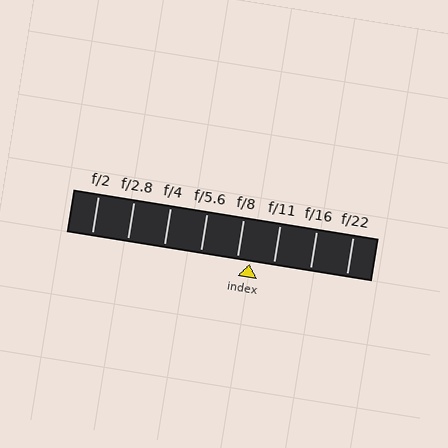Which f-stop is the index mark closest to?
The index mark is closest to f/8.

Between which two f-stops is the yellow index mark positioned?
The index mark is between f/8 and f/11.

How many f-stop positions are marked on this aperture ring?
There are 8 f-stop positions marked.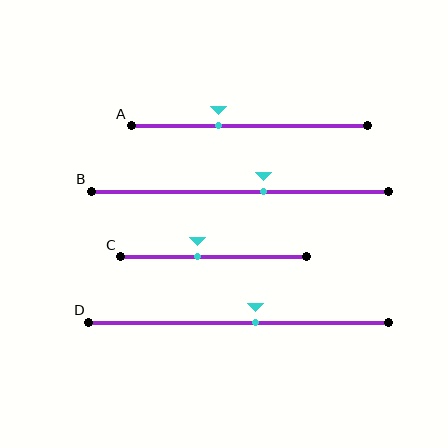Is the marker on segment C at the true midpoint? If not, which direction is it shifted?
No, the marker on segment C is shifted to the left by about 9% of the segment length.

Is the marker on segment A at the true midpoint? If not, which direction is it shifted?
No, the marker on segment A is shifted to the left by about 13% of the segment length.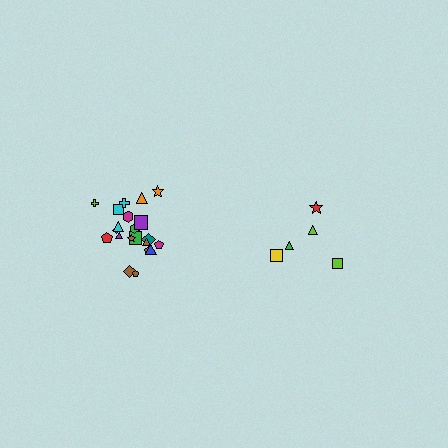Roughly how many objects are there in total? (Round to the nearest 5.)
Roughly 25 objects in total.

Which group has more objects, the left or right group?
The left group.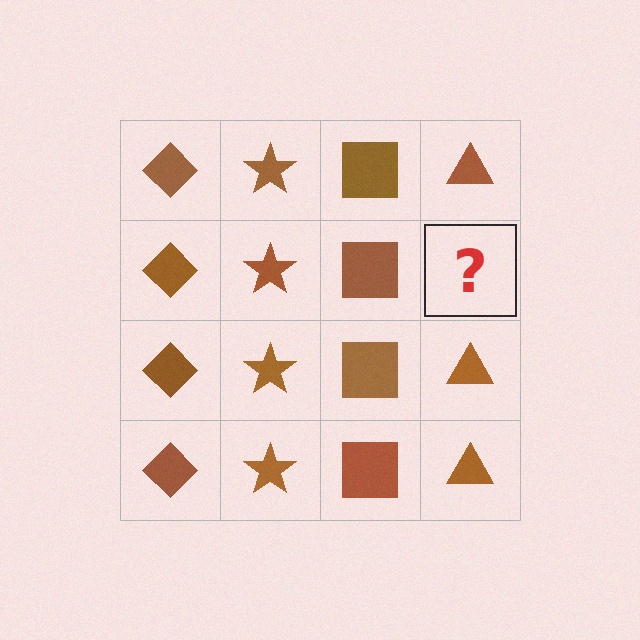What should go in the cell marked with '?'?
The missing cell should contain a brown triangle.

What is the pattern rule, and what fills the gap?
The rule is that each column has a consistent shape. The gap should be filled with a brown triangle.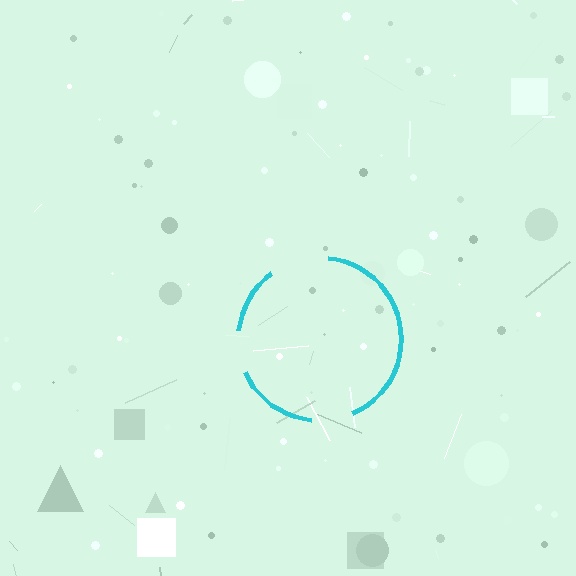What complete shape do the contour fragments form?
The contour fragments form a circle.